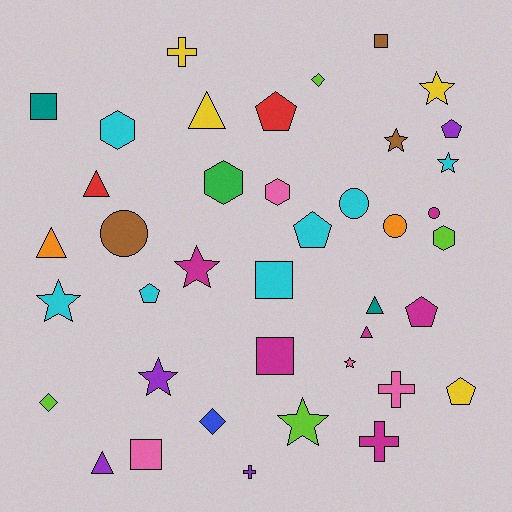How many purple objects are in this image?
There are 4 purple objects.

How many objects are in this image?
There are 40 objects.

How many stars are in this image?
There are 8 stars.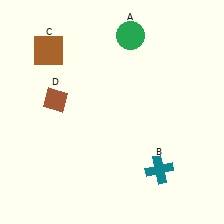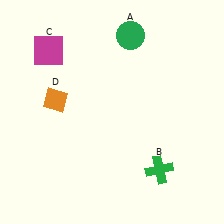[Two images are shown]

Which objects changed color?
B changed from teal to green. C changed from brown to magenta. D changed from brown to orange.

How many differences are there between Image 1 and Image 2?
There are 3 differences between the two images.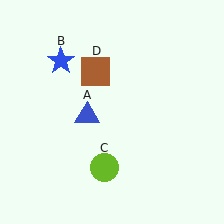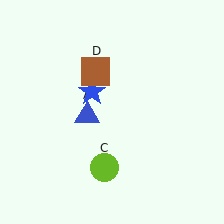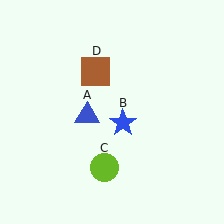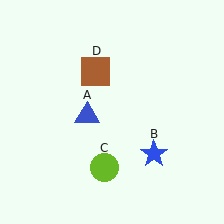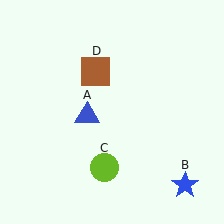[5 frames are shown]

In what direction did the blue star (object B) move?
The blue star (object B) moved down and to the right.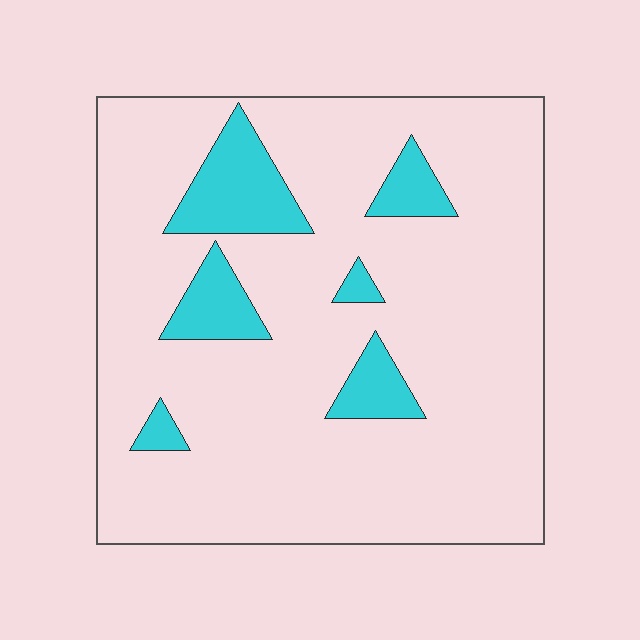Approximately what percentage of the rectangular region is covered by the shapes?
Approximately 15%.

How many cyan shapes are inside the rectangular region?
6.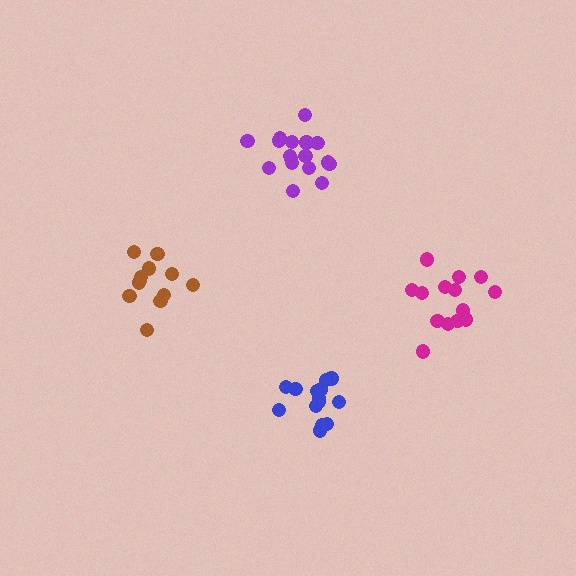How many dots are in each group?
Group 1: 14 dots, Group 2: 14 dots, Group 3: 12 dots, Group 4: 17 dots (57 total).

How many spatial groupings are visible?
There are 4 spatial groupings.